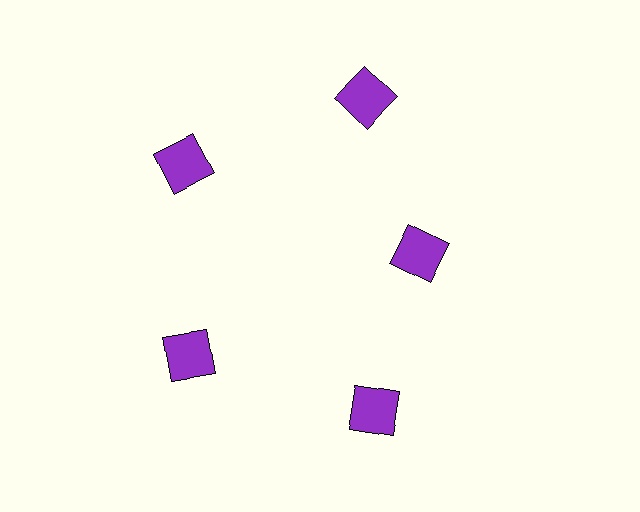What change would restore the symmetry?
The symmetry would be restored by moving it outward, back onto the ring so that all 5 squares sit at equal angles and equal distance from the center.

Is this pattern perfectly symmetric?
No. The 5 purple squares are arranged in a ring, but one element near the 3 o'clock position is pulled inward toward the center, breaking the 5-fold rotational symmetry.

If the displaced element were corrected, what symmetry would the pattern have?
It would have 5-fold rotational symmetry — the pattern would map onto itself every 72 degrees.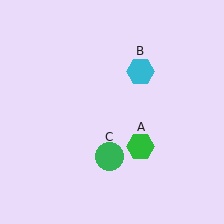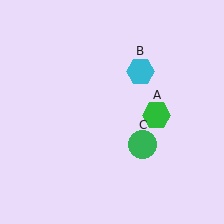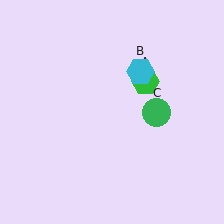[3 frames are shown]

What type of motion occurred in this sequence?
The green hexagon (object A), green circle (object C) rotated counterclockwise around the center of the scene.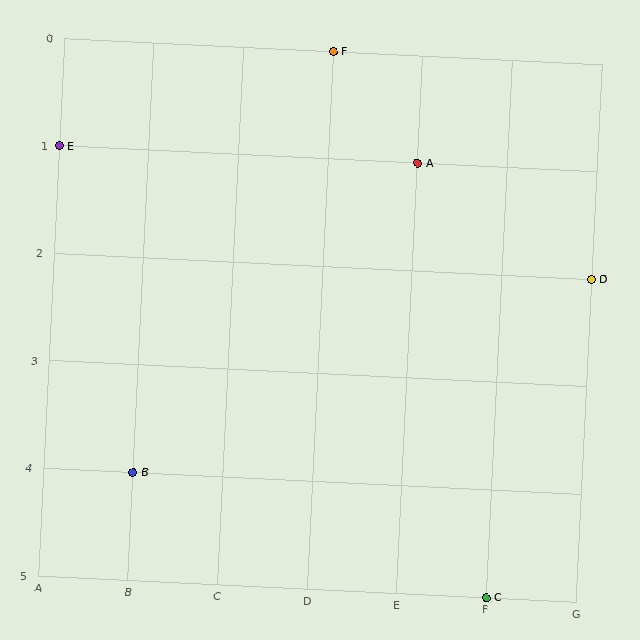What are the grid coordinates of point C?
Point C is at grid coordinates (F, 5).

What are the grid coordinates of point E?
Point E is at grid coordinates (A, 1).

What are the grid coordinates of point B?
Point B is at grid coordinates (B, 4).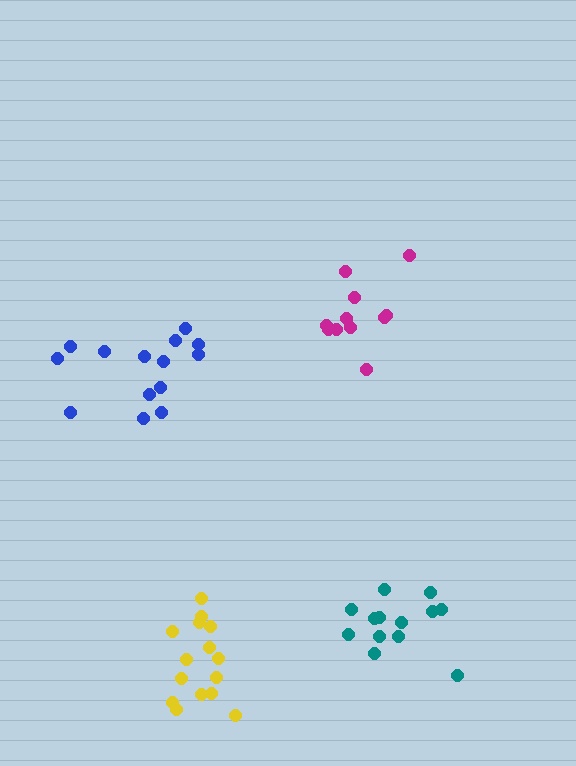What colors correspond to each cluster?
The clusters are colored: yellow, teal, blue, magenta.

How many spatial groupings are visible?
There are 4 spatial groupings.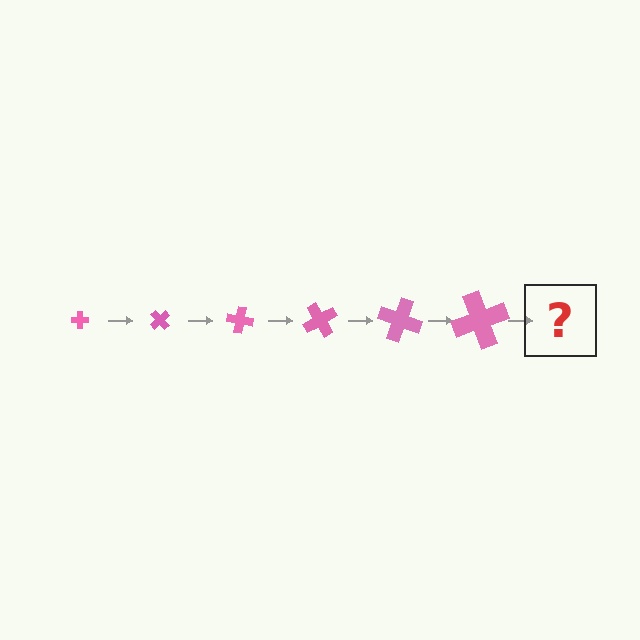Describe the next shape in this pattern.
It should be a cross, larger than the previous one and rotated 300 degrees from the start.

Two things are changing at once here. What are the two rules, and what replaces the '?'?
The two rules are that the cross grows larger each step and it rotates 50 degrees each step. The '?' should be a cross, larger than the previous one and rotated 300 degrees from the start.